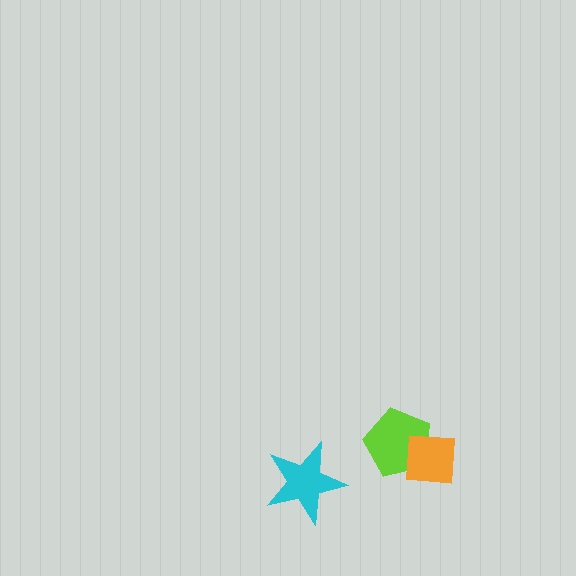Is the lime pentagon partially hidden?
Yes, it is partially covered by another shape.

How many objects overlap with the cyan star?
0 objects overlap with the cyan star.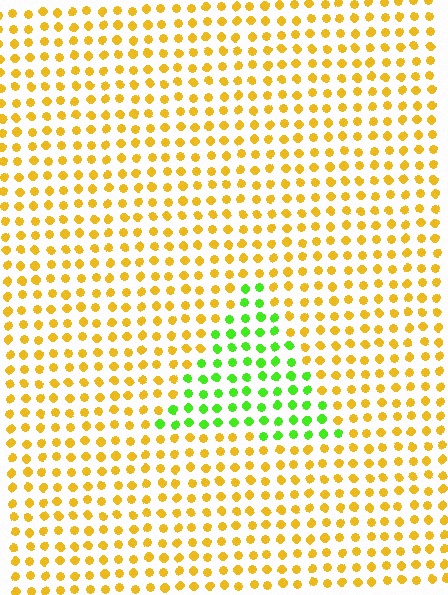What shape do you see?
I see a triangle.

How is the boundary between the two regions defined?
The boundary is defined purely by a slight shift in hue (about 64 degrees). Spacing, size, and orientation are identical on both sides.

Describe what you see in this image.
The image is filled with small yellow elements in a uniform arrangement. A triangle-shaped region is visible where the elements are tinted to a slightly different hue, forming a subtle color boundary.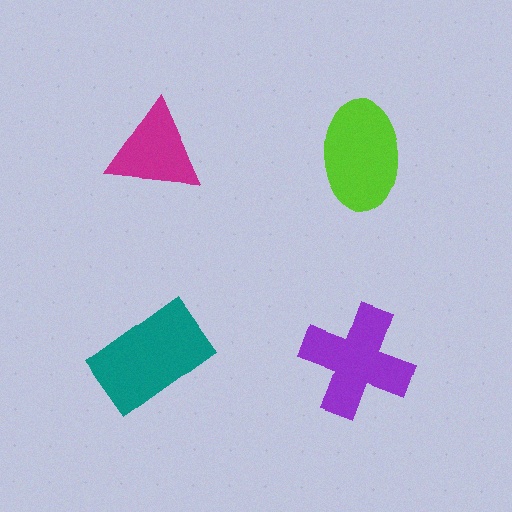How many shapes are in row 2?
2 shapes.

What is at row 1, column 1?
A magenta triangle.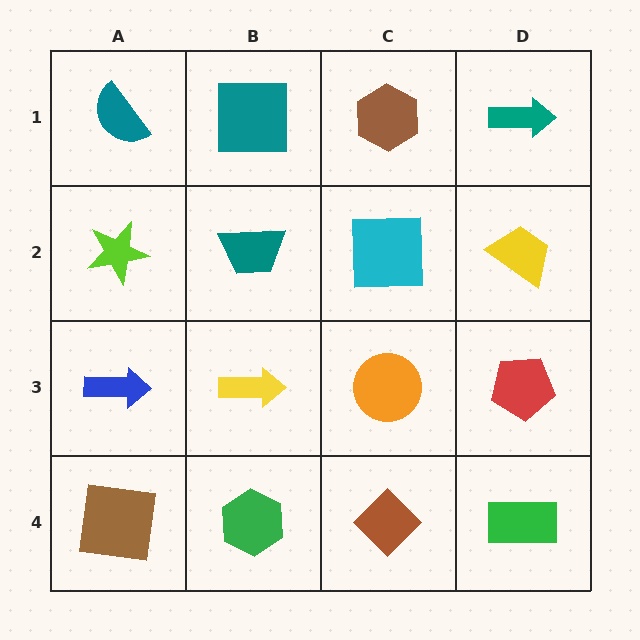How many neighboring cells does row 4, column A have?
2.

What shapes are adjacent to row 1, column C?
A cyan square (row 2, column C), a teal square (row 1, column B), a teal arrow (row 1, column D).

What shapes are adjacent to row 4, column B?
A yellow arrow (row 3, column B), a brown square (row 4, column A), a brown diamond (row 4, column C).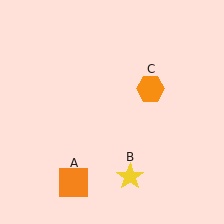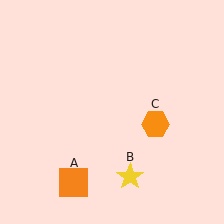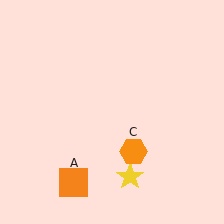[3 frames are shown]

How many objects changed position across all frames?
1 object changed position: orange hexagon (object C).